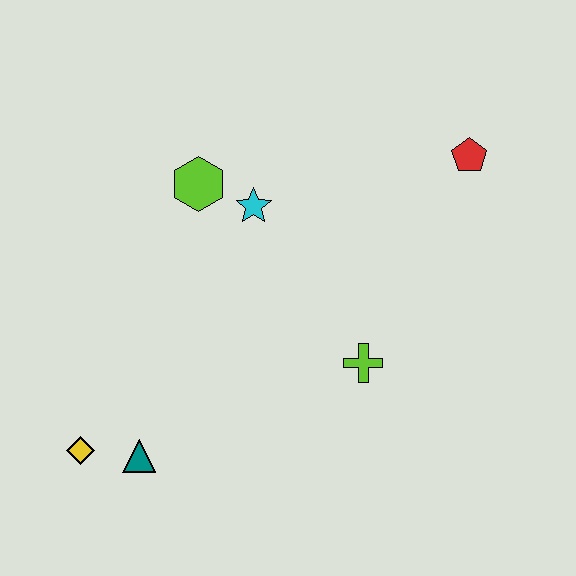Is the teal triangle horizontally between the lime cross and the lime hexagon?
No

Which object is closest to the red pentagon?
The cyan star is closest to the red pentagon.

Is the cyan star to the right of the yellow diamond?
Yes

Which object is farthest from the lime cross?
The yellow diamond is farthest from the lime cross.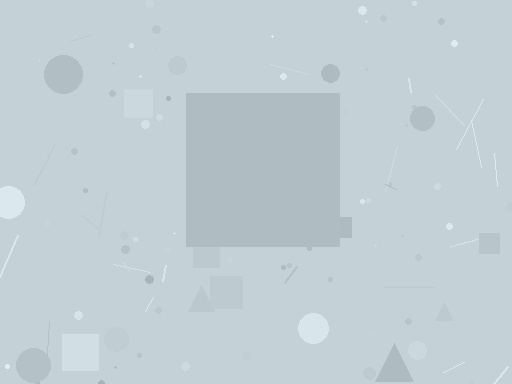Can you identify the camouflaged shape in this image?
The camouflaged shape is a square.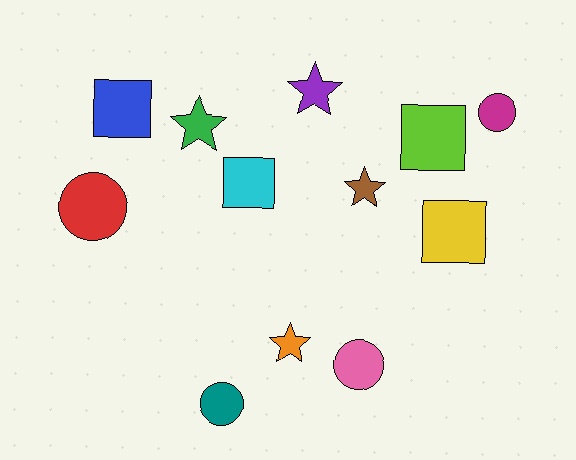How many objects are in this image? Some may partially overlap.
There are 12 objects.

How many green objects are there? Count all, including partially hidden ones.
There is 1 green object.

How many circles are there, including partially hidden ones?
There are 4 circles.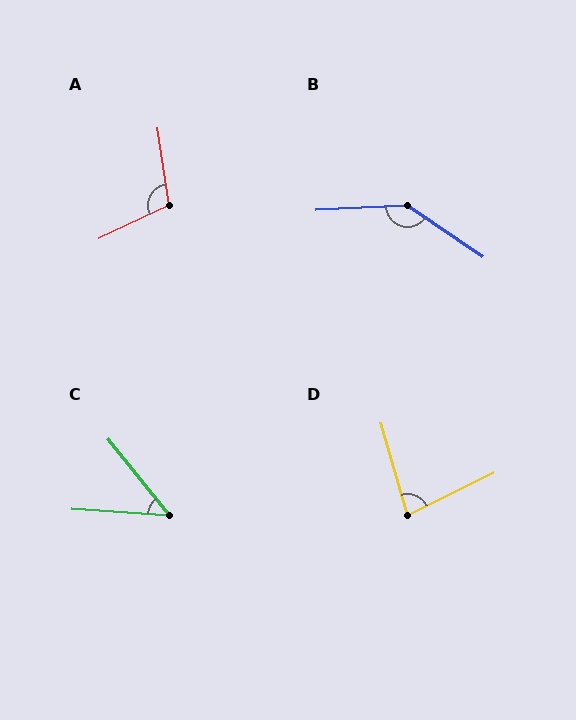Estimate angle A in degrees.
Approximately 107 degrees.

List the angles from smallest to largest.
C (48°), D (80°), A (107°), B (143°).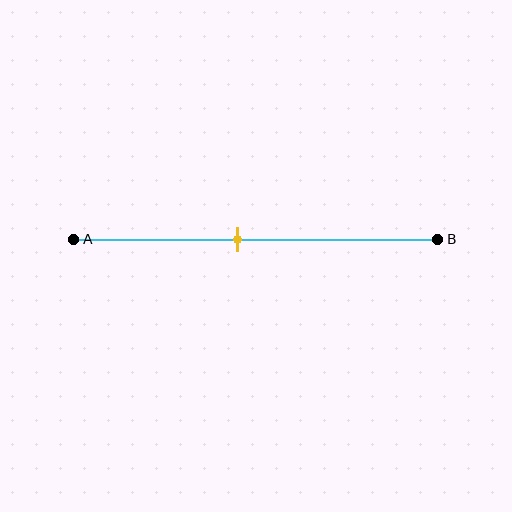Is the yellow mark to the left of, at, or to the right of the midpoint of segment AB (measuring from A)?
The yellow mark is to the left of the midpoint of segment AB.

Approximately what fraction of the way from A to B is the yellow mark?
The yellow mark is approximately 45% of the way from A to B.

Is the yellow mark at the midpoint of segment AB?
No, the mark is at about 45% from A, not at the 50% midpoint.